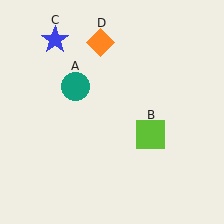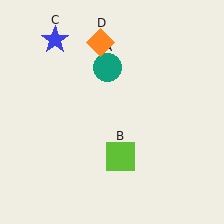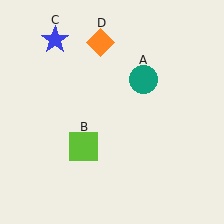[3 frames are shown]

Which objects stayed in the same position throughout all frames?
Blue star (object C) and orange diamond (object D) remained stationary.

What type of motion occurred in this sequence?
The teal circle (object A), lime square (object B) rotated clockwise around the center of the scene.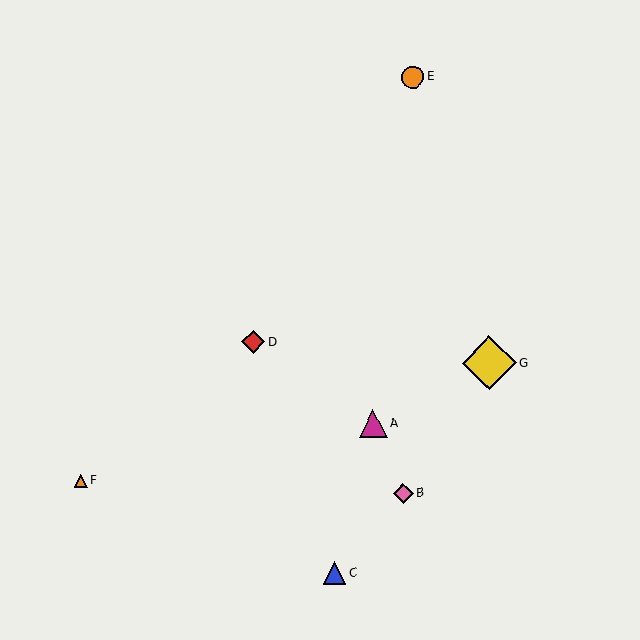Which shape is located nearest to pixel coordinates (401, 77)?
The orange circle (labeled E) at (413, 77) is nearest to that location.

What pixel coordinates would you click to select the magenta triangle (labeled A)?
Click at (373, 424) to select the magenta triangle A.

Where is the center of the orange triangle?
The center of the orange triangle is at (81, 481).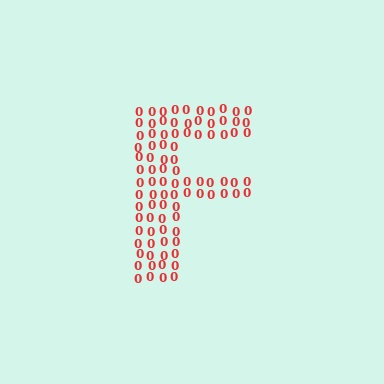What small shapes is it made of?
It is made of small digit 0's.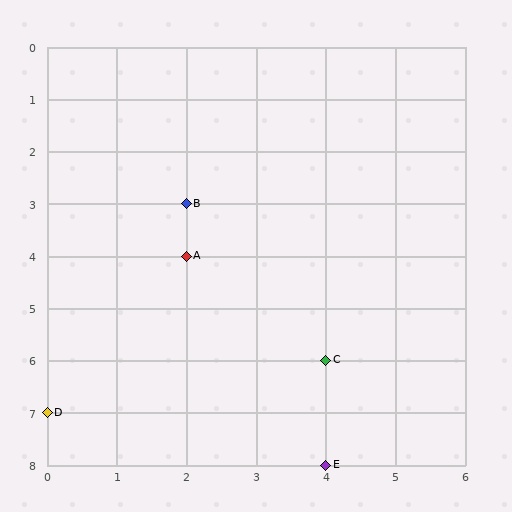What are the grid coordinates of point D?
Point D is at grid coordinates (0, 7).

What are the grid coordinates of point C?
Point C is at grid coordinates (4, 6).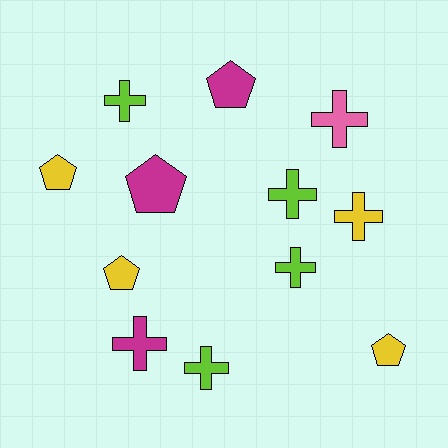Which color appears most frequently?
Lime, with 4 objects.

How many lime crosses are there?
There are 4 lime crosses.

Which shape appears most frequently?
Cross, with 7 objects.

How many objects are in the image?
There are 12 objects.